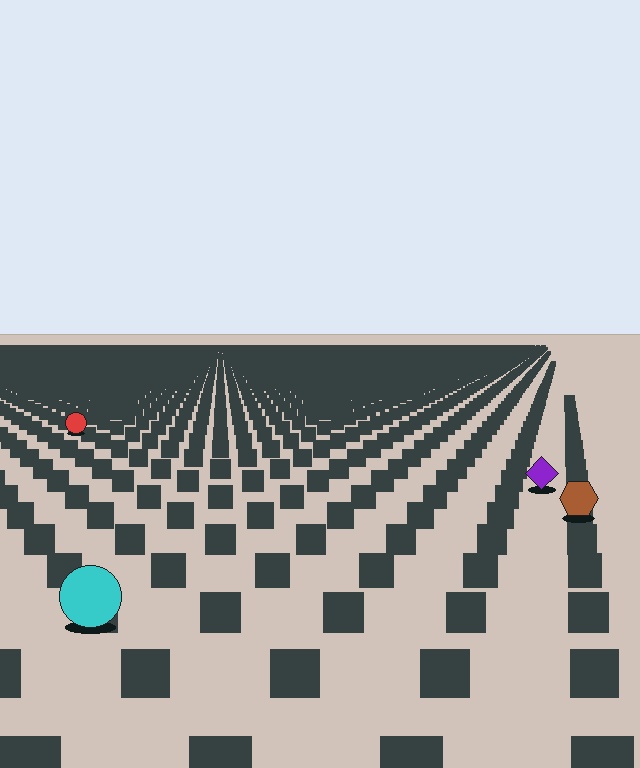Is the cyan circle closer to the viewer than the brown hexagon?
Yes. The cyan circle is closer — you can tell from the texture gradient: the ground texture is coarser near it.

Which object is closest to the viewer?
The cyan circle is closest. The texture marks near it are larger and more spread out.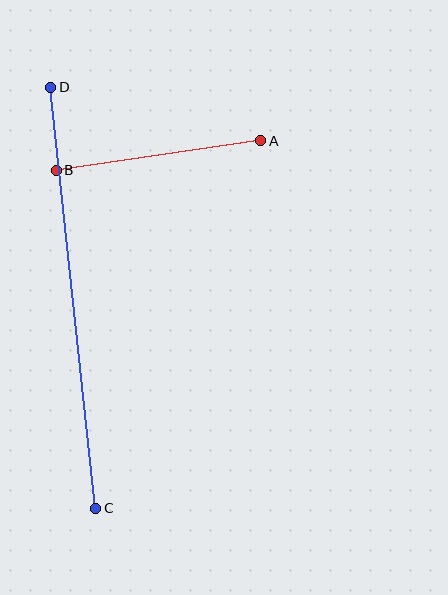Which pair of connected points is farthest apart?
Points C and D are farthest apart.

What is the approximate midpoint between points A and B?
The midpoint is at approximately (158, 155) pixels.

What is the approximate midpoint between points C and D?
The midpoint is at approximately (73, 298) pixels.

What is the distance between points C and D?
The distance is approximately 423 pixels.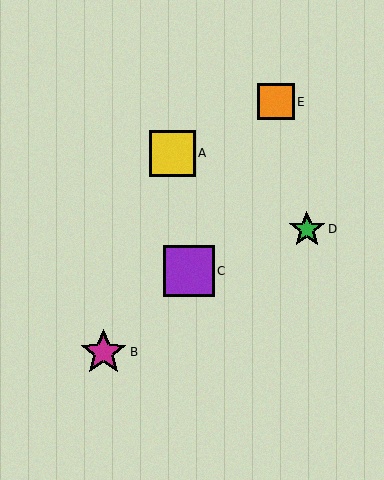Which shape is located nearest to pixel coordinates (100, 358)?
The magenta star (labeled B) at (104, 352) is nearest to that location.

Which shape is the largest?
The purple square (labeled C) is the largest.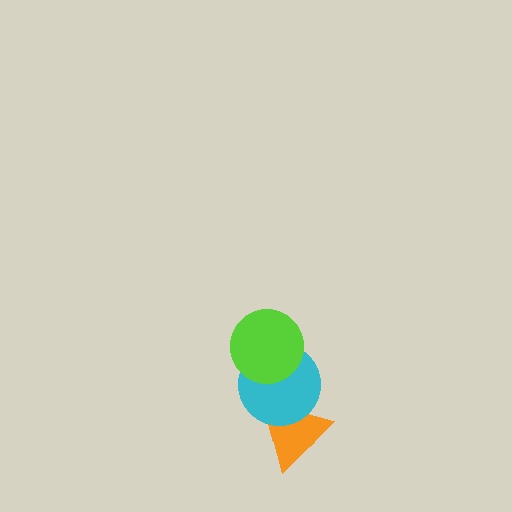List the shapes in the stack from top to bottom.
From top to bottom: the lime circle, the cyan circle, the orange triangle.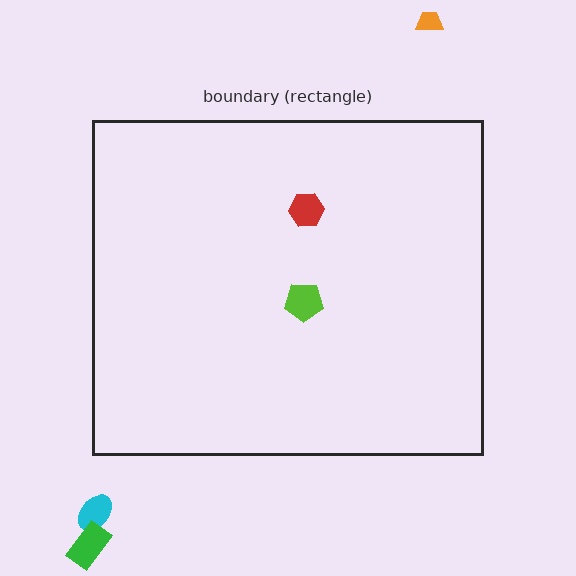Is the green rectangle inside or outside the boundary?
Outside.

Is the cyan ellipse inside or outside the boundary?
Outside.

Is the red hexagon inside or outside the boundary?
Inside.